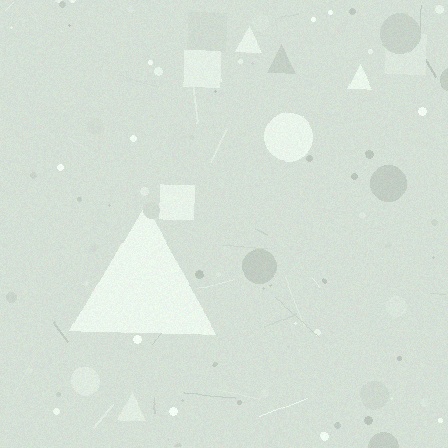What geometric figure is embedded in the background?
A triangle is embedded in the background.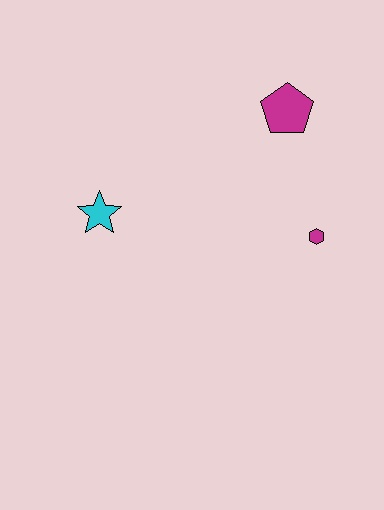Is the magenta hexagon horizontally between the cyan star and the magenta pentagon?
No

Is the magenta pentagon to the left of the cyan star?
No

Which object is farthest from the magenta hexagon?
The cyan star is farthest from the magenta hexagon.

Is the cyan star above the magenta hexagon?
Yes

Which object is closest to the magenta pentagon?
The magenta hexagon is closest to the magenta pentagon.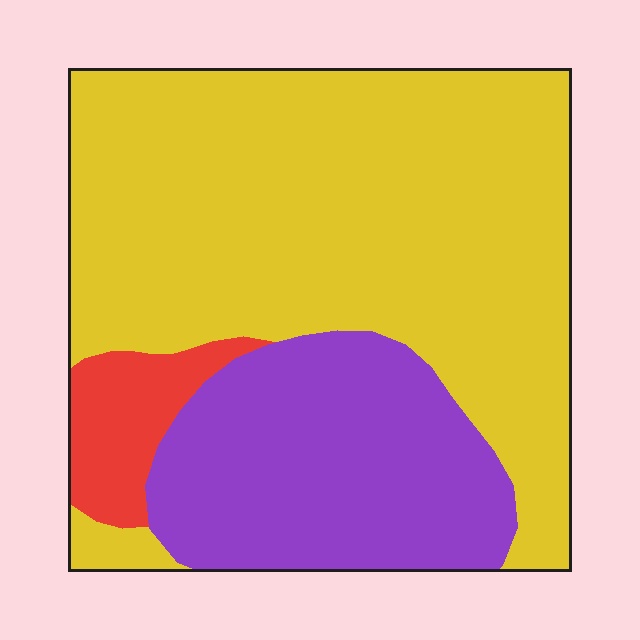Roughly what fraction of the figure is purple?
Purple covers roughly 30% of the figure.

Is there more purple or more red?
Purple.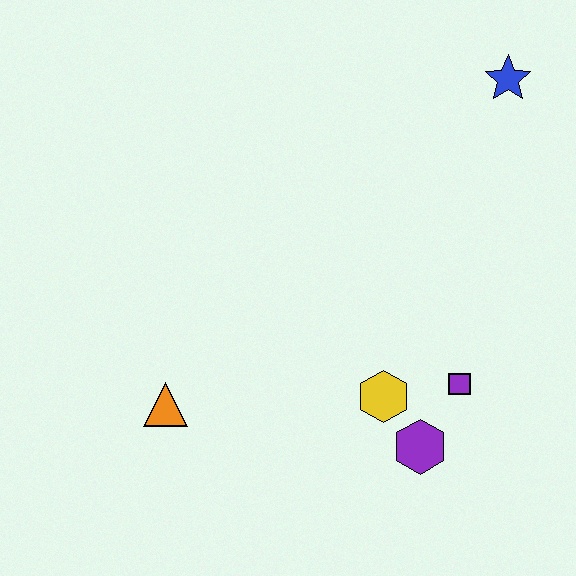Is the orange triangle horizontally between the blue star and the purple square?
No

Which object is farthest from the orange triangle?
The blue star is farthest from the orange triangle.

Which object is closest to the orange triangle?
The yellow hexagon is closest to the orange triangle.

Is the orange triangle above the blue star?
No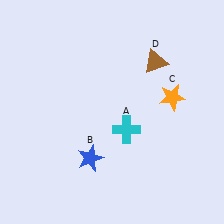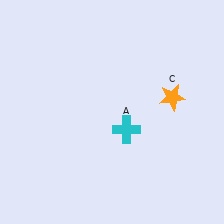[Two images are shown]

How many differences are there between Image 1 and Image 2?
There are 2 differences between the two images.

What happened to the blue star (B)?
The blue star (B) was removed in Image 2. It was in the bottom-left area of Image 1.